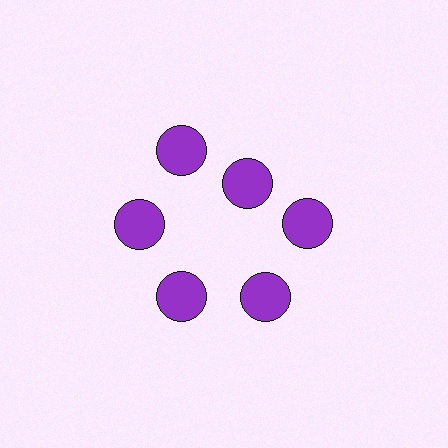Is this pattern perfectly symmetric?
No. The 6 purple circles are arranged in a ring, but one element near the 1 o'clock position is pulled inward toward the center, breaking the 6-fold rotational symmetry.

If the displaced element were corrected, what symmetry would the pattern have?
It would have 6-fold rotational symmetry — the pattern would map onto itself every 60 degrees.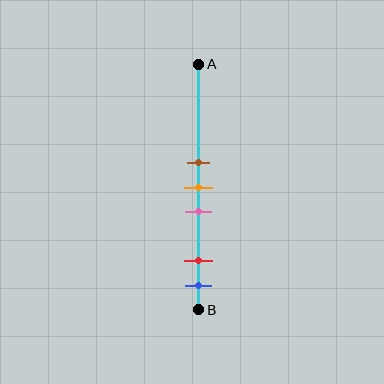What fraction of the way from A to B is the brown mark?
The brown mark is approximately 40% (0.4) of the way from A to B.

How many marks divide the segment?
There are 5 marks dividing the segment.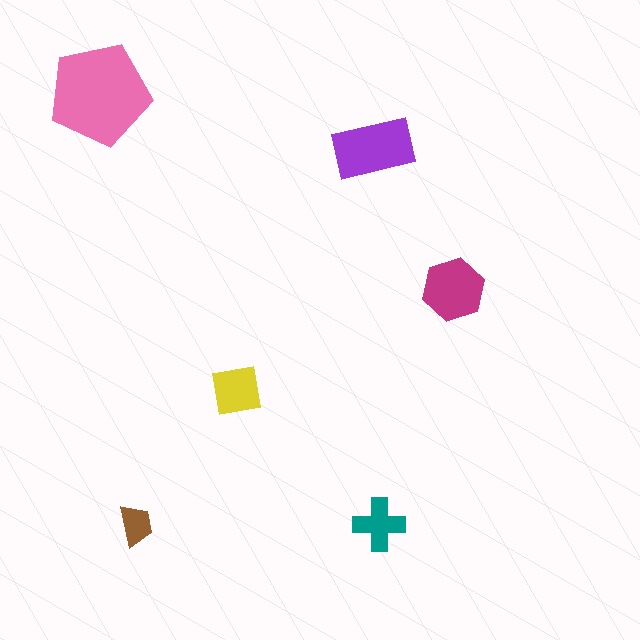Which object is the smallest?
The brown trapezoid.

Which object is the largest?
The pink pentagon.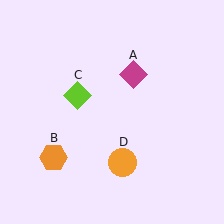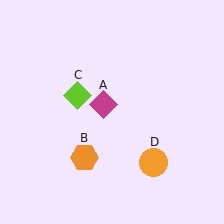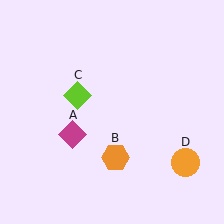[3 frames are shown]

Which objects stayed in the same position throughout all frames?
Lime diamond (object C) remained stationary.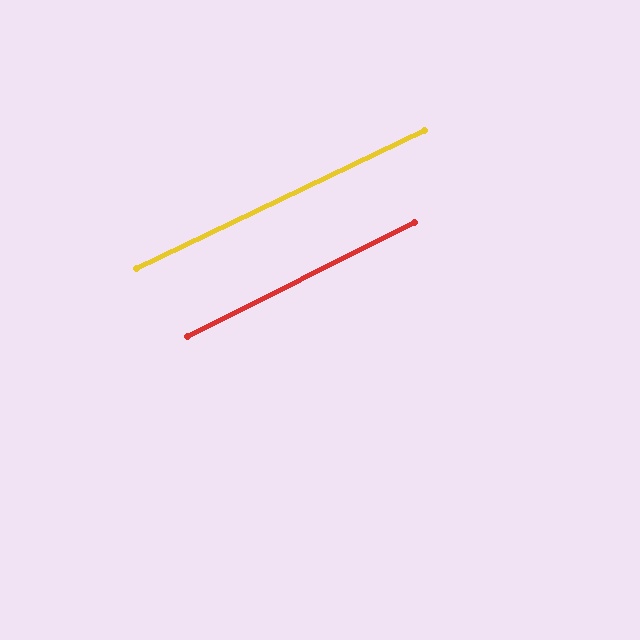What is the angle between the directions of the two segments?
Approximately 1 degree.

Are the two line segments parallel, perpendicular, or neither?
Parallel — their directions differ by only 1.0°.